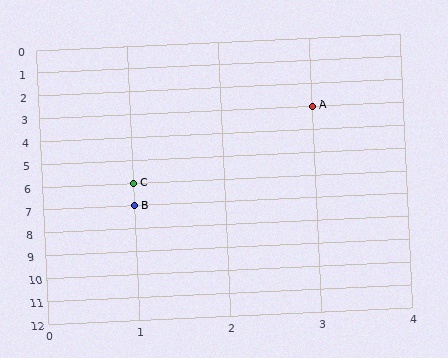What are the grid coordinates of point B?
Point B is at grid coordinates (1, 7).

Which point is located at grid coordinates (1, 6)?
Point C is at (1, 6).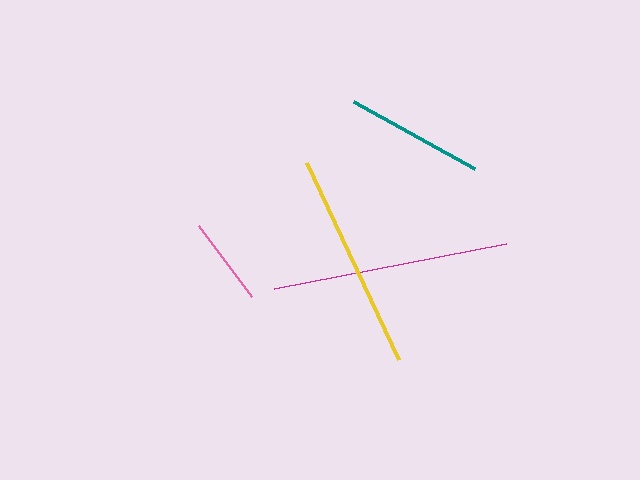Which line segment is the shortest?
The pink line is the shortest at approximately 88 pixels.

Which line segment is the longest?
The magenta line is the longest at approximately 236 pixels.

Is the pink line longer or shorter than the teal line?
The teal line is longer than the pink line.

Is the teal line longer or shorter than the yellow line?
The yellow line is longer than the teal line.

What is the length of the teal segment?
The teal segment is approximately 139 pixels long.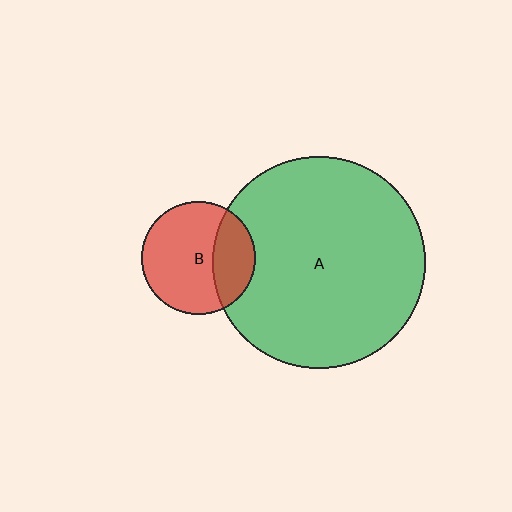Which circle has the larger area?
Circle A (green).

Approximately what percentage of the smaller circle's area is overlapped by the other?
Approximately 30%.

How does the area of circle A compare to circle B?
Approximately 3.5 times.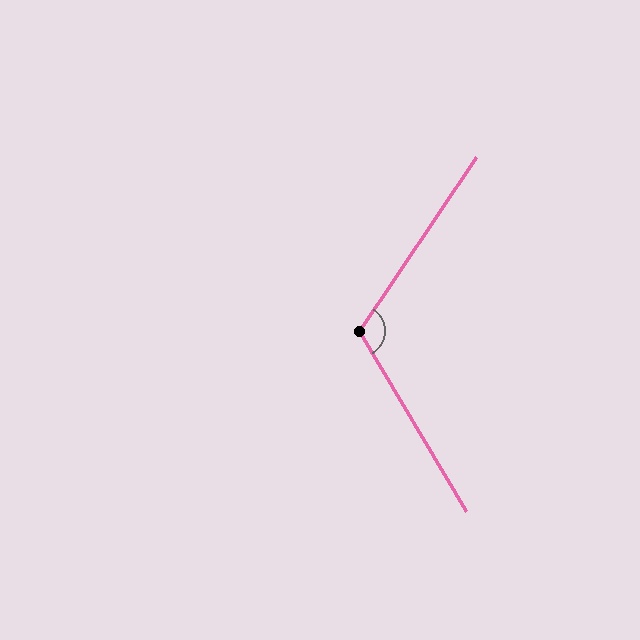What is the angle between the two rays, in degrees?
Approximately 115 degrees.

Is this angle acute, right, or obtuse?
It is obtuse.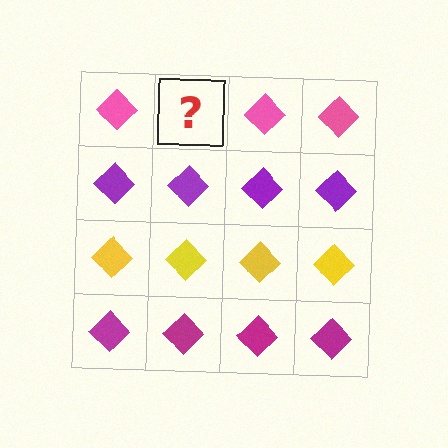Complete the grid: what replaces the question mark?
The question mark should be replaced with a pink diamond.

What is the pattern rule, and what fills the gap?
The rule is that each row has a consistent color. The gap should be filled with a pink diamond.